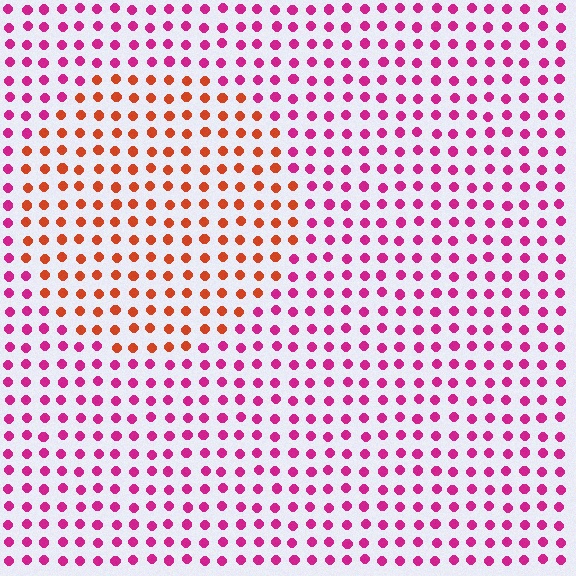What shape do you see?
I see a circle.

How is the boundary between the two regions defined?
The boundary is defined purely by a slight shift in hue (about 49 degrees). Spacing, size, and orientation are identical on both sides.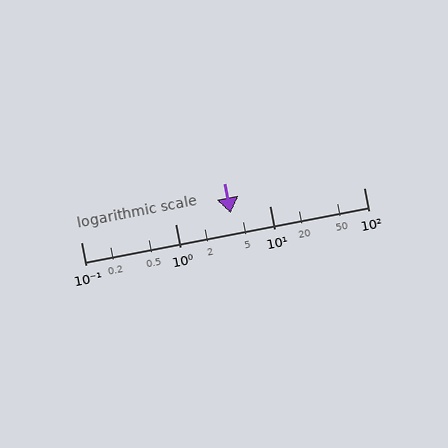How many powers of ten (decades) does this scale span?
The scale spans 3 decades, from 0.1 to 100.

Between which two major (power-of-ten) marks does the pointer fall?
The pointer is between 1 and 10.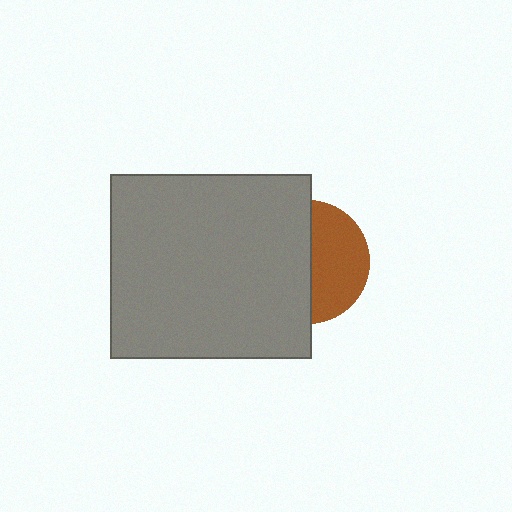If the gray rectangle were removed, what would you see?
You would see the complete brown circle.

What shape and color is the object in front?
The object in front is a gray rectangle.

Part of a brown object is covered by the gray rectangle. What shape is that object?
It is a circle.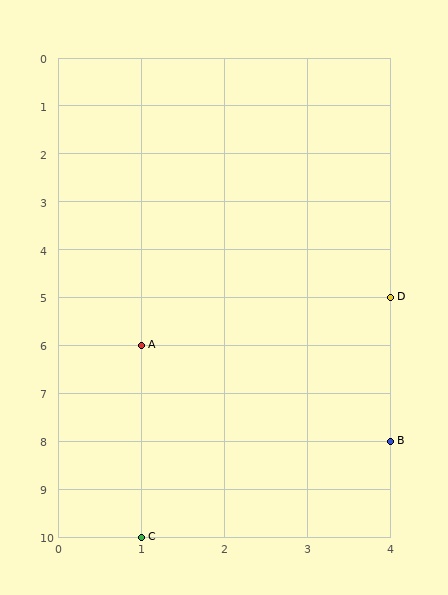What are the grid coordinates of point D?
Point D is at grid coordinates (4, 5).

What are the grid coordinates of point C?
Point C is at grid coordinates (1, 10).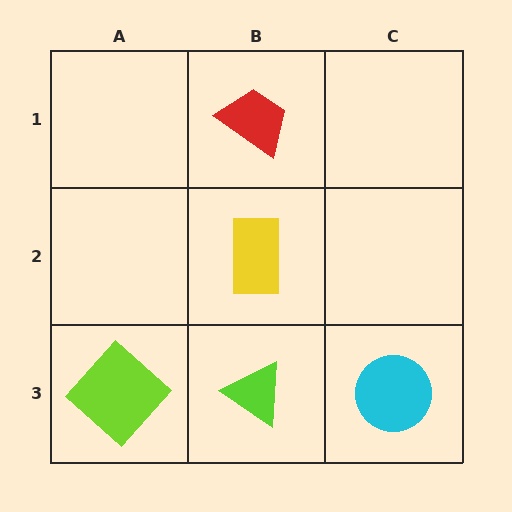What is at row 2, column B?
A yellow rectangle.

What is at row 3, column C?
A cyan circle.